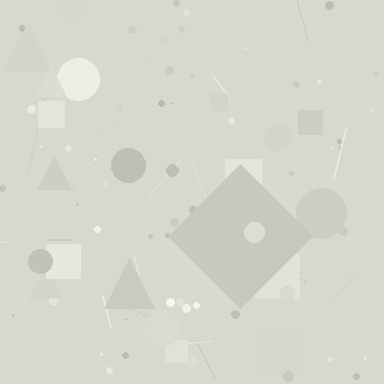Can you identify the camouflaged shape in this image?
The camouflaged shape is a diamond.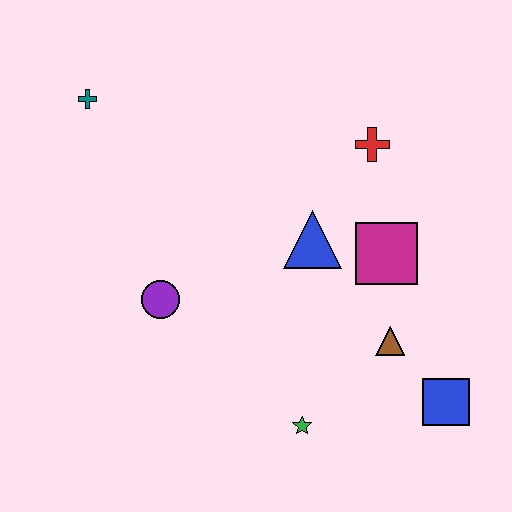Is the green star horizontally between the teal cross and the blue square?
Yes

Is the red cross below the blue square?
No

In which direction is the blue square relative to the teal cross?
The blue square is to the right of the teal cross.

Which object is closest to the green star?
The brown triangle is closest to the green star.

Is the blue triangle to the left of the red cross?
Yes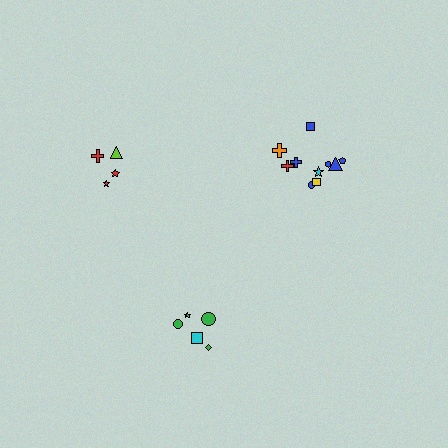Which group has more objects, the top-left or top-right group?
The top-right group.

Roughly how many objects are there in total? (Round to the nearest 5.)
Roughly 20 objects in total.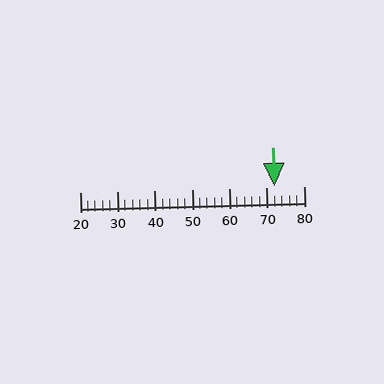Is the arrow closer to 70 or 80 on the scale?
The arrow is closer to 70.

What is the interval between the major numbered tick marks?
The major tick marks are spaced 10 units apart.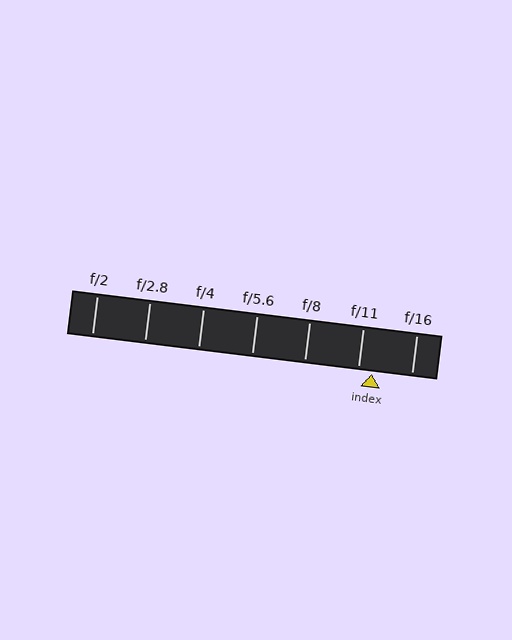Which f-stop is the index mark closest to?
The index mark is closest to f/11.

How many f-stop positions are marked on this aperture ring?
There are 7 f-stop positions marked.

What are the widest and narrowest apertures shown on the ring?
The widest aperture shown is f/2 and the narrowest is f/16.